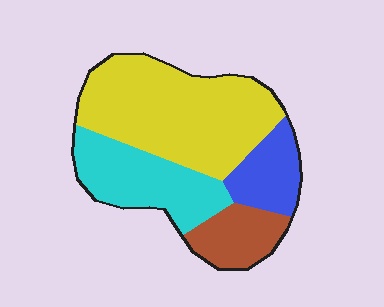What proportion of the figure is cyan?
Cyan takes up about one quarter (1/4) of the figure.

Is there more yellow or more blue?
Yellow.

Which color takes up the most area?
Yellow, at roughly 50%.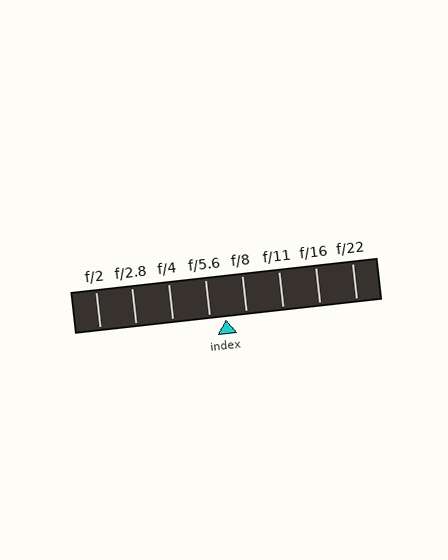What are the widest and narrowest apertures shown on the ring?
The widest aperture shown is f/2 and the narrowest is f/22.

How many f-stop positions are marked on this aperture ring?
There are 8 f-stop positions marked.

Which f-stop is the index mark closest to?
The index mark is closest to f/5.6.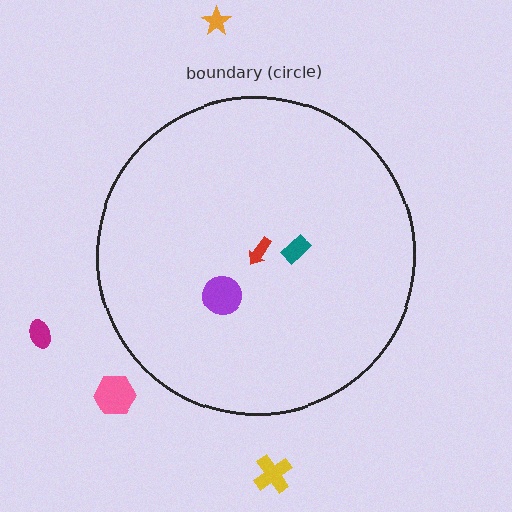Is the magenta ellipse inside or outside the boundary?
Outside.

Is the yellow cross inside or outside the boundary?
Outside.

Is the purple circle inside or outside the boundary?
Inside.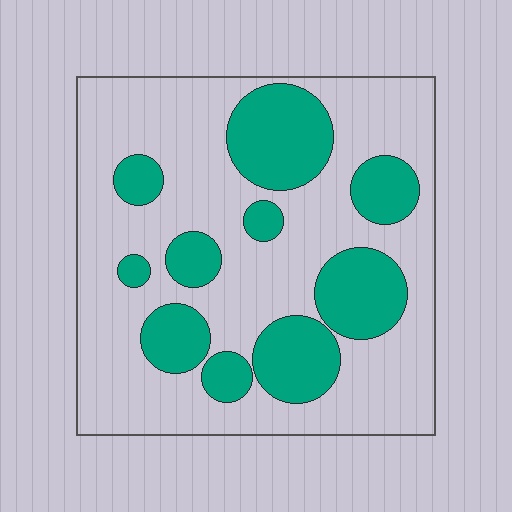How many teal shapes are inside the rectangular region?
10.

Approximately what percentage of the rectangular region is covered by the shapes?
Approximately 30%.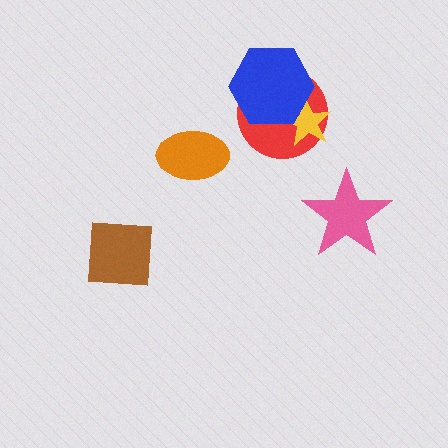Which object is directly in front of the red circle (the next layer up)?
The yellow star is directly in front of the red circle.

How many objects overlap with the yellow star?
2 objects overlap with the yellow star.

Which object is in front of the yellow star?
The blue hexagon is in front of the yellow star.